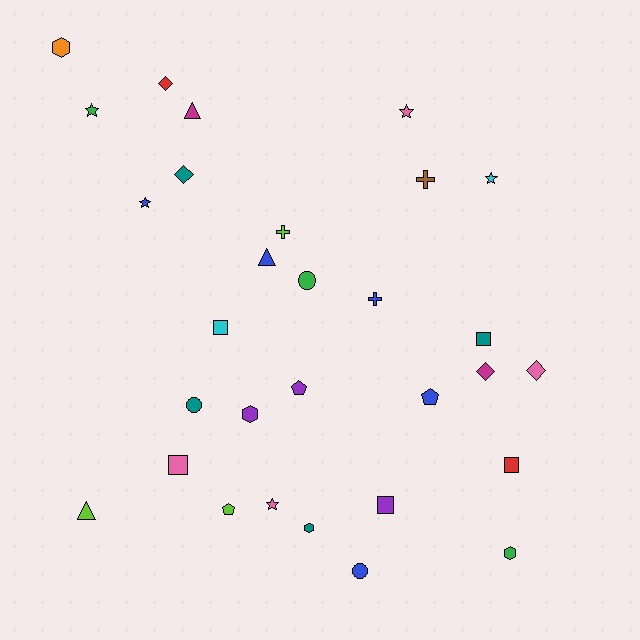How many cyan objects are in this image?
There are 2 cyan objects.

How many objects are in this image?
There are 30 objects.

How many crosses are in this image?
There are 3 crosses.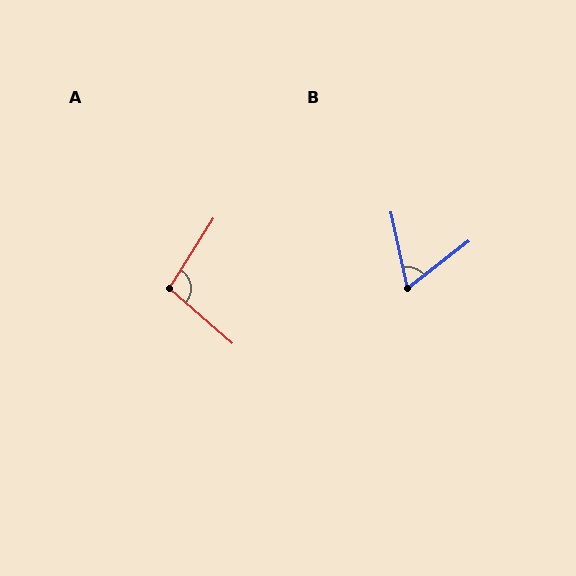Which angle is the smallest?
B, at approximately 64 degrees.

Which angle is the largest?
A, at approximately 99 degrees.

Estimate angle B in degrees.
Approximately 64 degrees.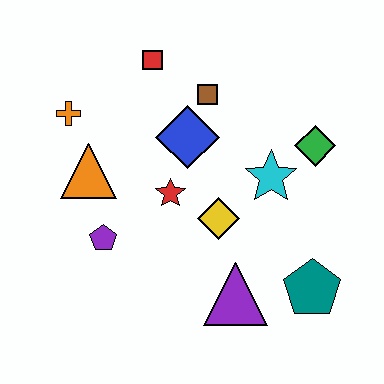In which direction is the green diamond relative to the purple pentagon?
The green diamond is to the right of the purple pentagon.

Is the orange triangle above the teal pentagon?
Yes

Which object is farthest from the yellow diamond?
The orange cross is farthest from the yellow diamond.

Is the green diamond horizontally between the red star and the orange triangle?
No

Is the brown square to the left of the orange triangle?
No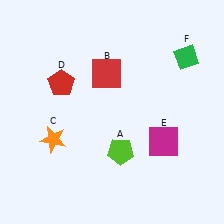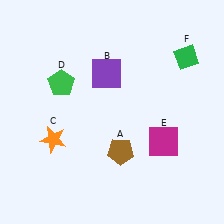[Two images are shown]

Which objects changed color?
A changed from lime to brown. B changed from red to purple. D changed from red to green.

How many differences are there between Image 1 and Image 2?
There are 3 differences between the two images.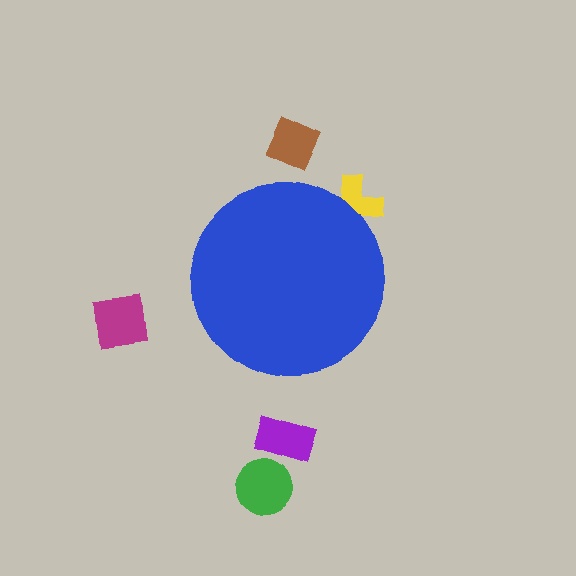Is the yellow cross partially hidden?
Yes, the yellow cross is partially hidden behind the blue circle.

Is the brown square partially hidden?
No, the brown square is fully visible.